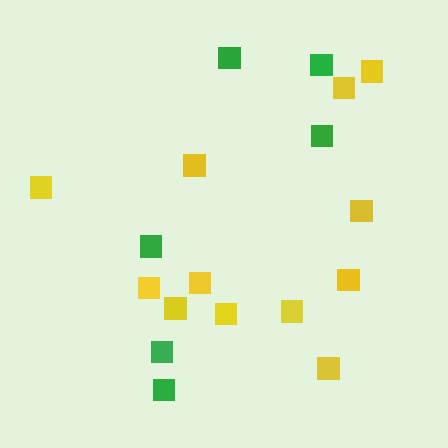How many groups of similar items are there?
There are 2 groups: one group of green squares (6) and one group of yellow squares (12).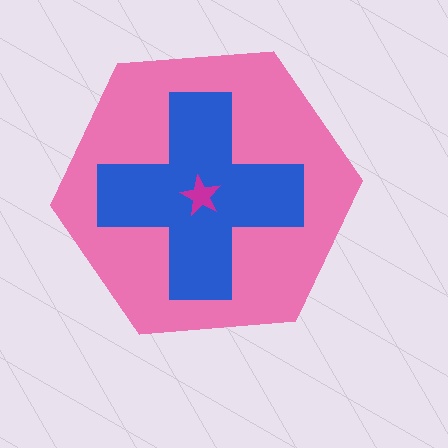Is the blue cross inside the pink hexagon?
Yes.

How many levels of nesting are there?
3.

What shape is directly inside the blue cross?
The magenta star.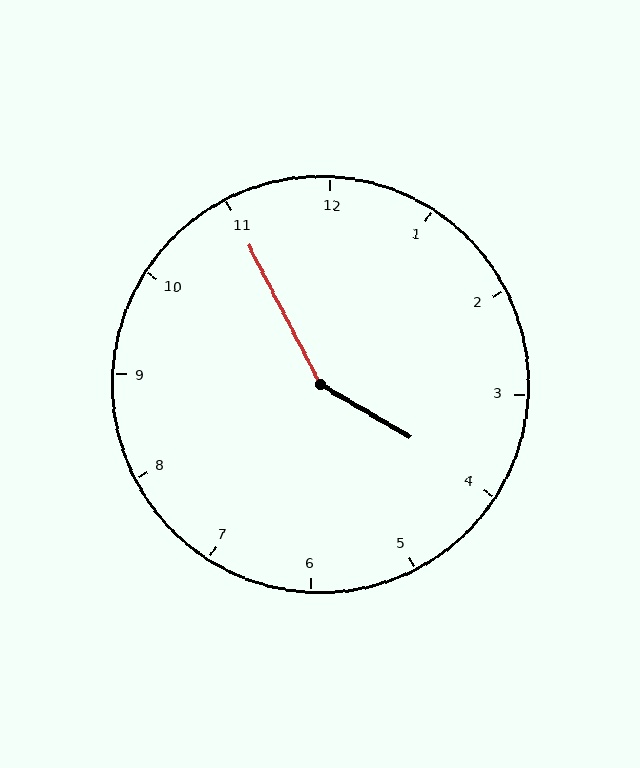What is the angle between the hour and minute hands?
Approximately 148 degrees.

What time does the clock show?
3:55.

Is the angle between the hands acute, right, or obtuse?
It is obtuse.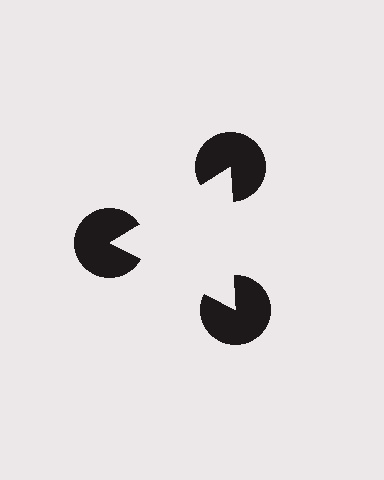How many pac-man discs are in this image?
There are 3 — one at each vertex of the illusory triangle.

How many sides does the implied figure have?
3 sides.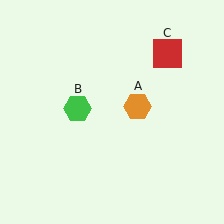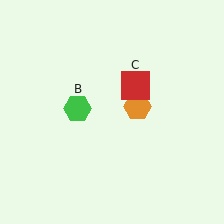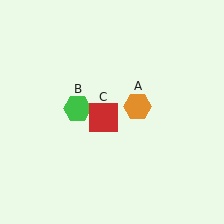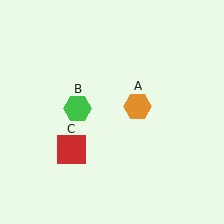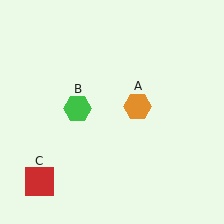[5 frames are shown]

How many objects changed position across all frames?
1 object changed position: red square (object C).